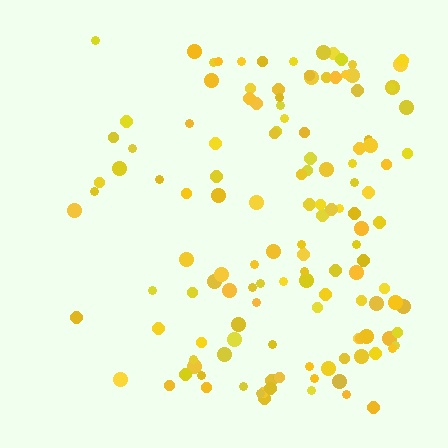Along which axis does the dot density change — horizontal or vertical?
Horizontal.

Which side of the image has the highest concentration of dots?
The right.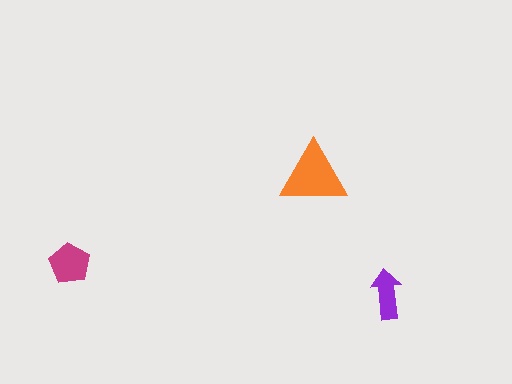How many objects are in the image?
There are 3 objects in the image.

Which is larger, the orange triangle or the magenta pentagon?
The orange triangle.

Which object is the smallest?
The purple arrow.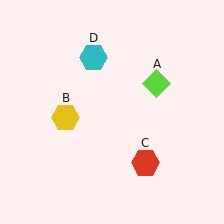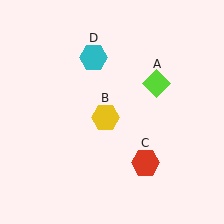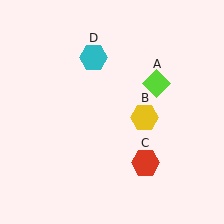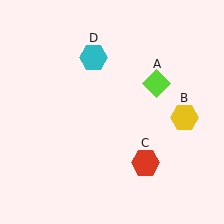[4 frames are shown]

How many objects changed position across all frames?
1 object changed position: yellow hexagon (object B).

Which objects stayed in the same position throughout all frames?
Lime diamond (object A) and red hexagon (object C) and cyan hexagon (object D) remained stationary.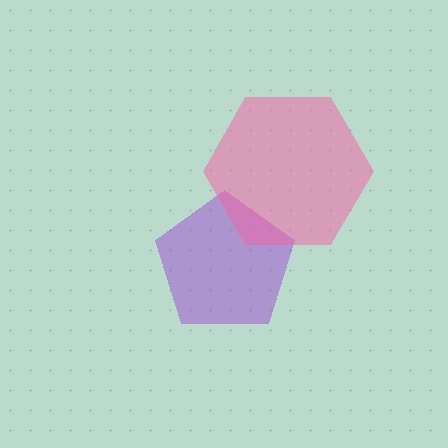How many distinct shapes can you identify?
There are 2 distinct shapes: a purple pentagon, a pink hexagon.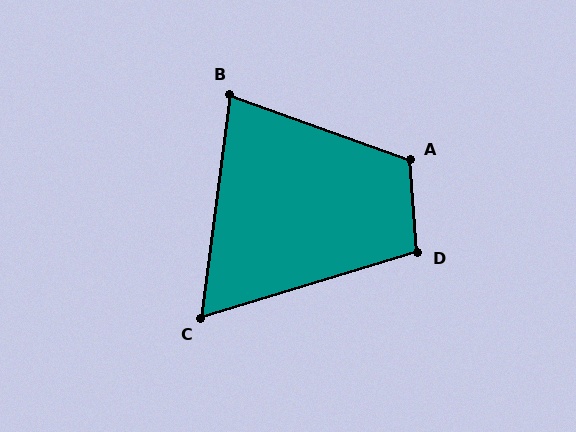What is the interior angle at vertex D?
Approximately 102 degrees (obtuse).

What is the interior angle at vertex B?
Approximately 78 degrees (acute).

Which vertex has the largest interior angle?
A, at approximately 114 degrees.